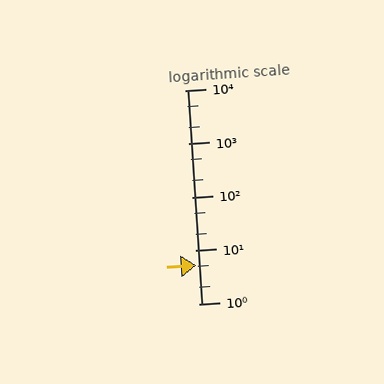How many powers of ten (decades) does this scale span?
The scale spans 4 decades, from 1 to 10000.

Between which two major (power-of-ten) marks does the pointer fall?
The pointer is between 1 and 10.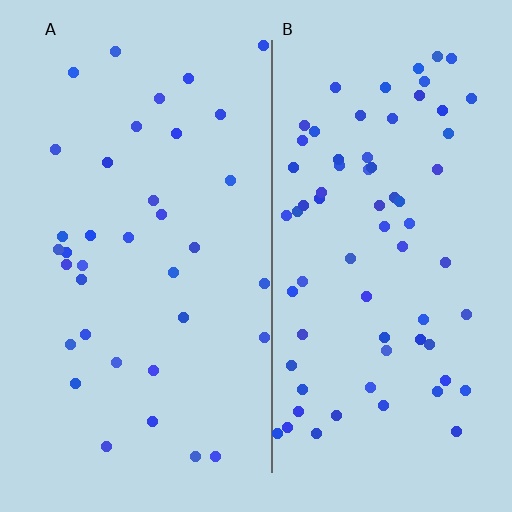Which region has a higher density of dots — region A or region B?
B (the right).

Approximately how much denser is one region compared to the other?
Approximately 1.9× — region B over region A.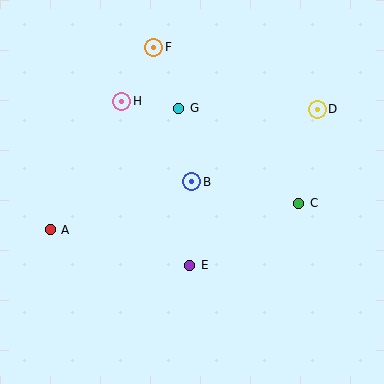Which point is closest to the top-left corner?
Point H is closest to the top-left corner.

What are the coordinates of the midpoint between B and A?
The midpoint between B and A is at (121, 206).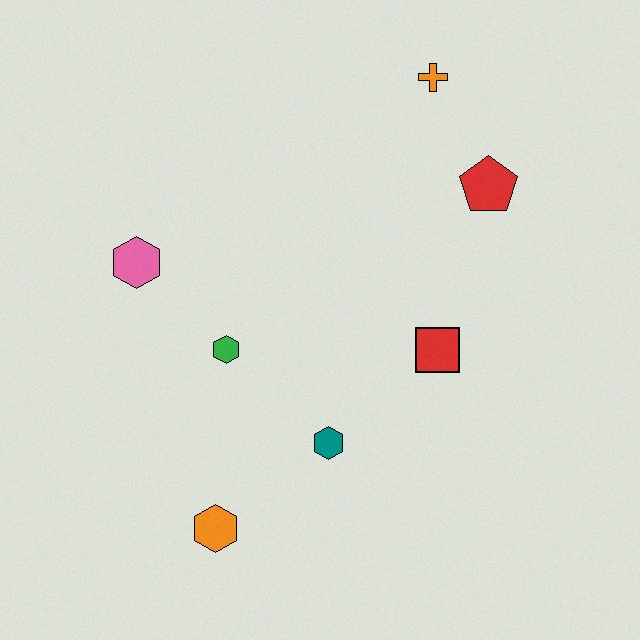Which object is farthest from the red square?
The pink hexagon is farthest from the red square.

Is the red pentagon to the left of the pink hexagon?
No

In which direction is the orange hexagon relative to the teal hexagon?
The orange hexagon is to the left of the teal hexagon.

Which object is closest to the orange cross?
The red pentagon is closest to the orange cross.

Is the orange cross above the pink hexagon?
Yes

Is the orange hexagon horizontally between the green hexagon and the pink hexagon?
Yes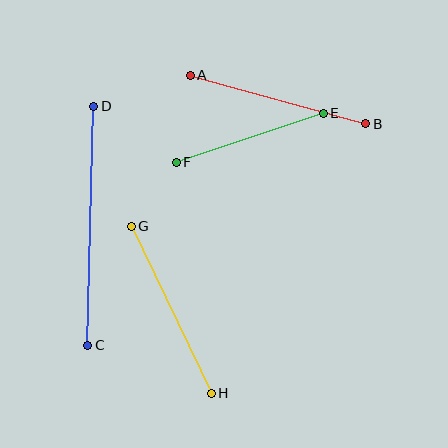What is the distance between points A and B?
The distance is approximately 182 pixels.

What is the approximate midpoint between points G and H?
The midpoint is at approximately (171, 310) pixels.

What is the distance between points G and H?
The distance is approximately 185 pixels.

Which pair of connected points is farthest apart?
Points C and D are farthest apart.